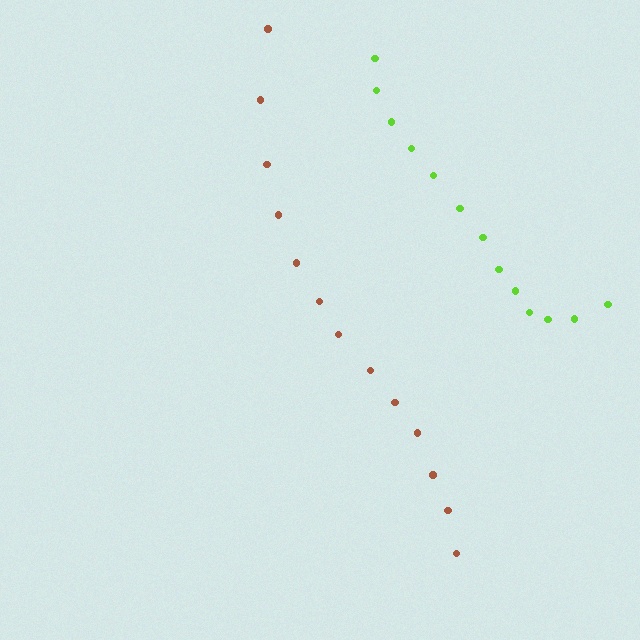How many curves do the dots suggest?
There are 2 distinct paths.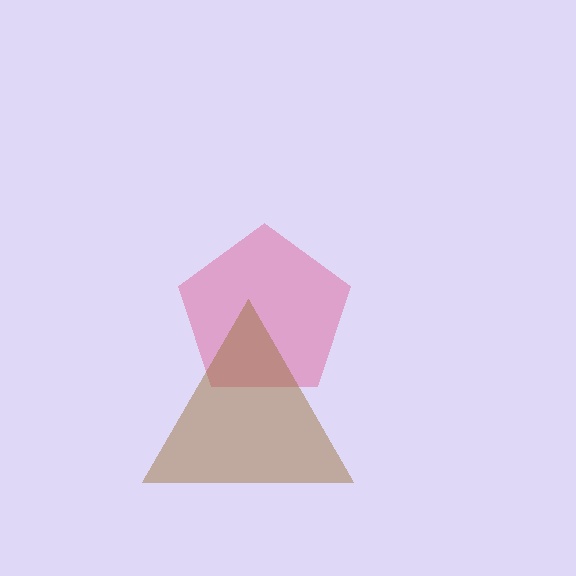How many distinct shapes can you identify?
There are 2 distinct shapes: a pink pentagon, a brown triangle.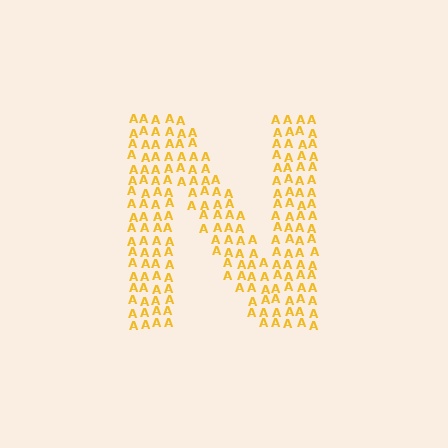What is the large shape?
The large shape is the letter N.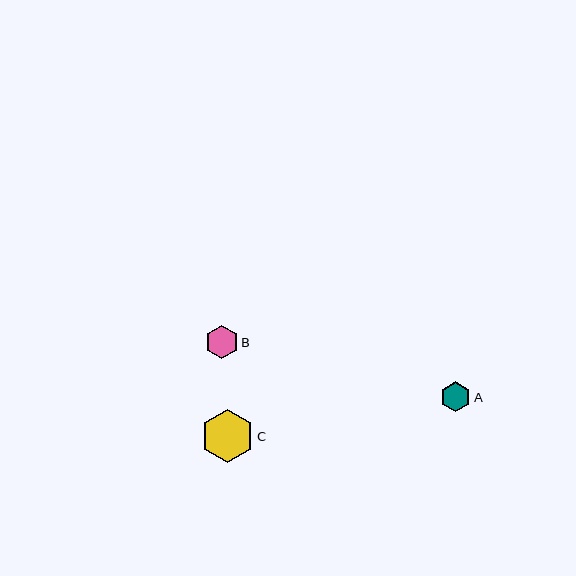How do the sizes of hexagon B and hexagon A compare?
Hexagon B and hexagon A are approximately the same size.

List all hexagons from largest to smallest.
From largest to smallest: C, B, A.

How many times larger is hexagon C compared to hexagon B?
Hexagon C is approximately 1.6 times the size of hexagon B.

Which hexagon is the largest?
Hexagon C is the largest with a size of approximately 53 pixels.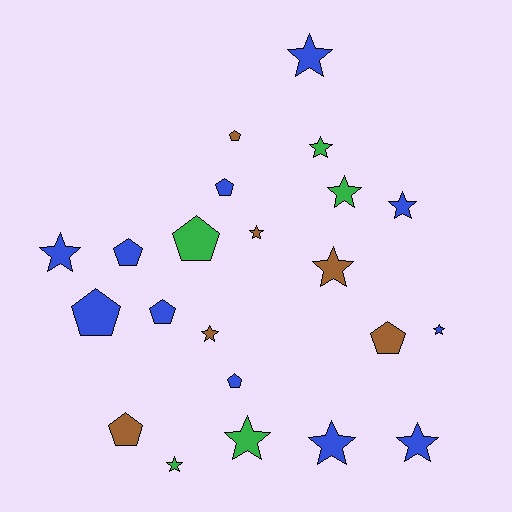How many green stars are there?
There are 4 green stars.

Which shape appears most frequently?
Star, with 13 objects.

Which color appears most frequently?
Blue, with 11 objects.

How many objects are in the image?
There are 22 objects.